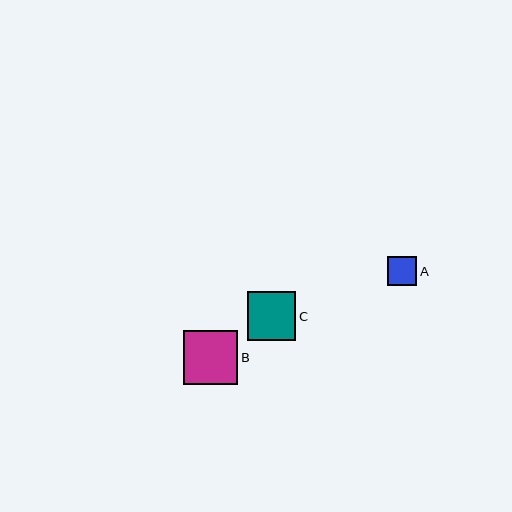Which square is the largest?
Square B is the largest with a size of approximately 54 pixels.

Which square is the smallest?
Square A is the smallest with a size of approximately 29 pixels.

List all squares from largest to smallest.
From largest to smallest: B, C, A.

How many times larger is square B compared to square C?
Square B is approximately 1.1 times the size of square C.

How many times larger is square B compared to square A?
Square B is approximately 1.9 times the size of square A.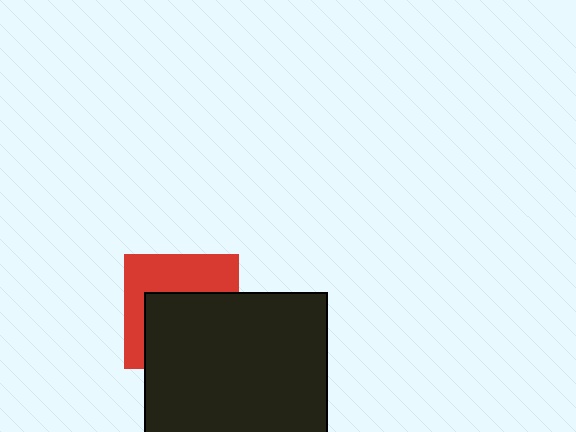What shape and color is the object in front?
The object in front is a black rectangle.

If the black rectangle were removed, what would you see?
You would see the complete red square.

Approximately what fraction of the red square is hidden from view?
Roughly 56% of the red square is hidden behind the black rectangle.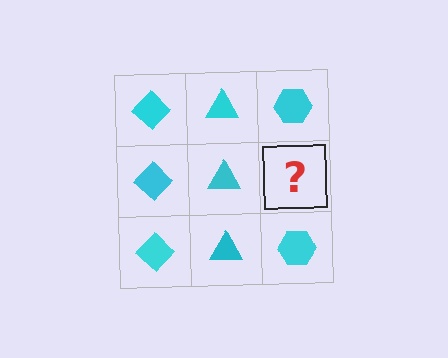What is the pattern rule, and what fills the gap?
The rule is that each column has a consistent shape. The gap should be filled with a cyan hexagon.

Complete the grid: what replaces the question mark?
The question mark should be replaced with a cyan hexagon.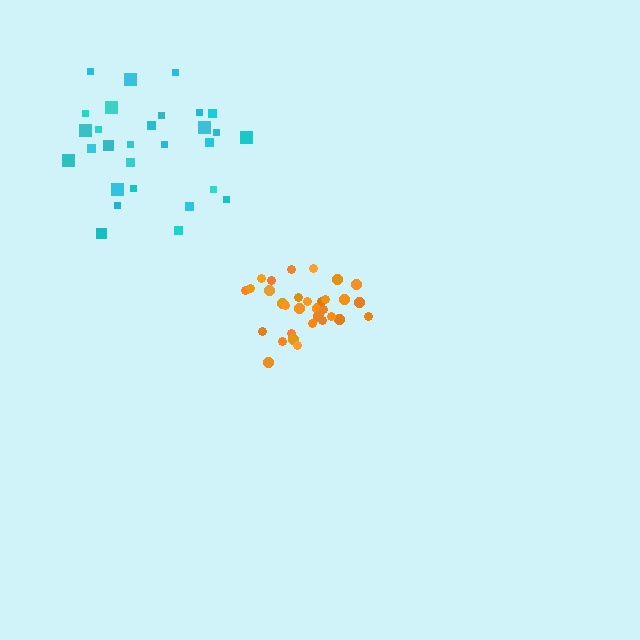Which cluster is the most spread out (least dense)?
Cyan.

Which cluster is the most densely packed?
Orange.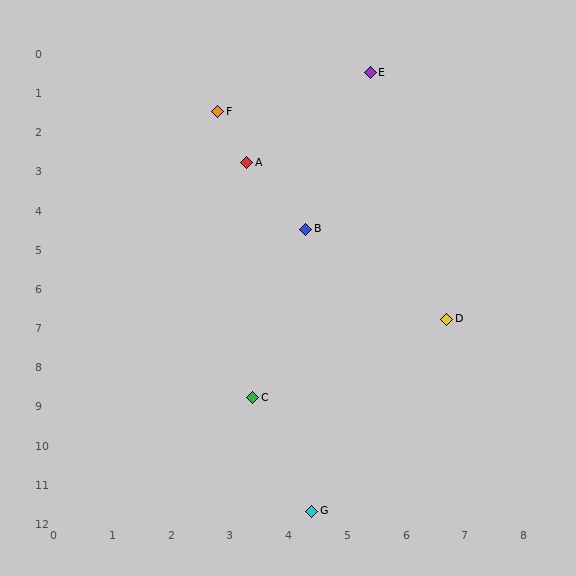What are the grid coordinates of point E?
Point E is at approximately (5.4, 0.5).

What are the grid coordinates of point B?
Point B is at approximately (4.3, 4.5).